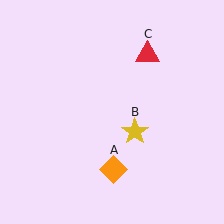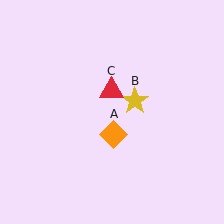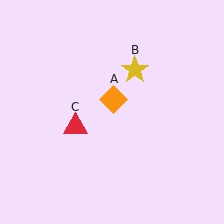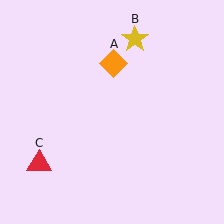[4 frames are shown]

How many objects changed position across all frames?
3 objects changed position: orange diamond (object A), yellow star (object B), red triangle (object C).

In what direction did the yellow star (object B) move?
The yellow star (object B) moved up.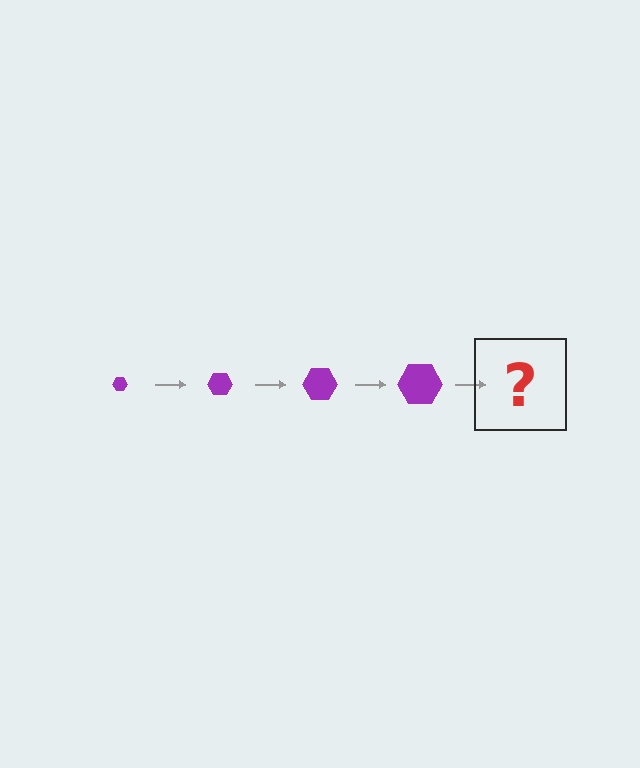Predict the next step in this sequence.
The next step is a purple hexagon, larger than the previous one.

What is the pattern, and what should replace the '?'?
The pattern is that the hexagon gets progressively larger each step. The '?' should be a purple hexagon, larger than the previous one.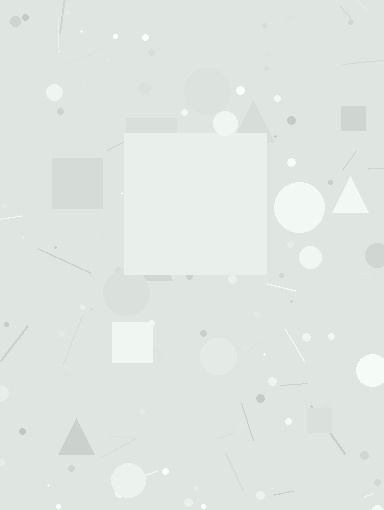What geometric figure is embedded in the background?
A square is embedded in the background.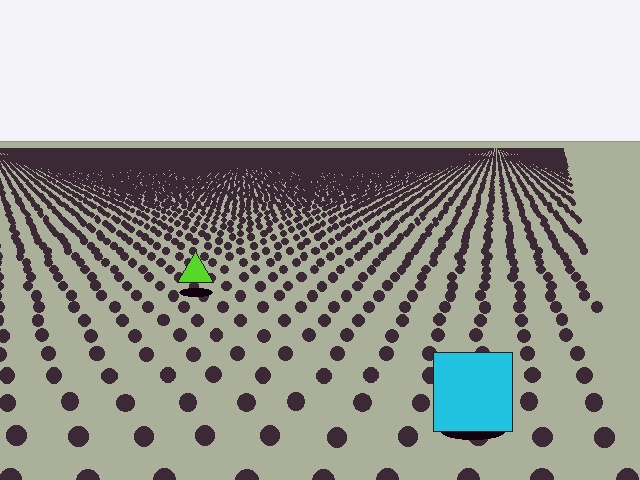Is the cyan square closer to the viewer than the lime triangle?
Yes. The cyan square is closer — you can tell from the texture gradient: the ground texture is coarser near it.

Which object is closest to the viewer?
The cyan square is closest. The texture marks near it are larger and more spread out.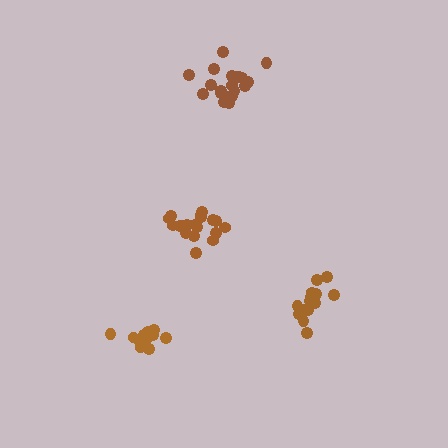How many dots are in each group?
Group 1: 19 dots, Group 2: 19 dots, Group 3: 14 dots, Group 4: 13 dots (65 total).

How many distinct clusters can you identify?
There are 4 distinct clusters.